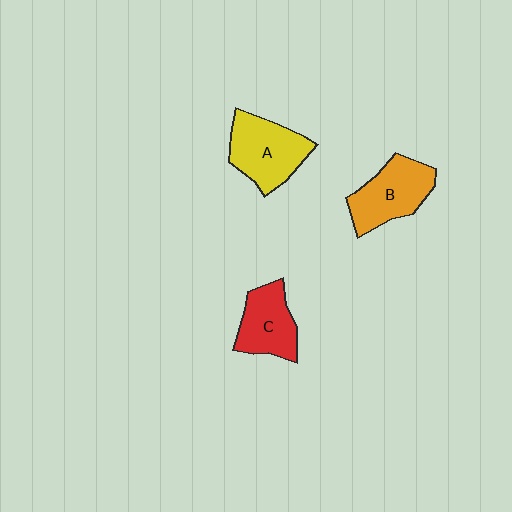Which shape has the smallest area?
Shape C (red).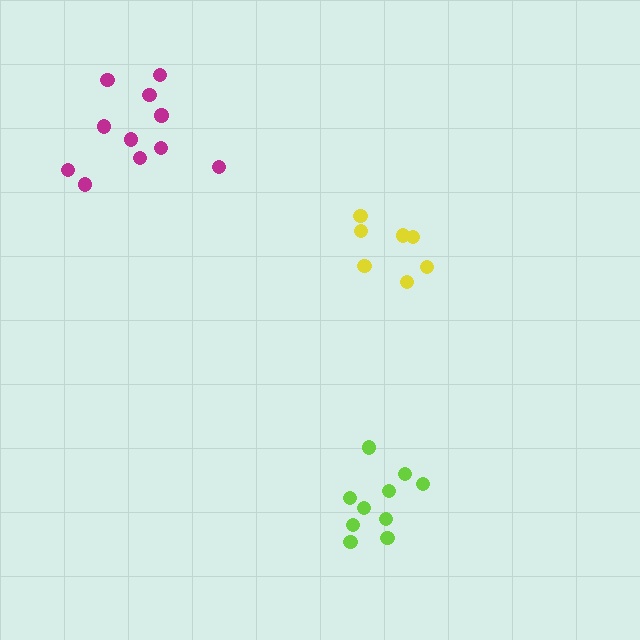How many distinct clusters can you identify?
There are 3 distinct clusters.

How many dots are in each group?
Group 1: 7 dots, Group 2: 10 dots, Group 3: 11 dots (28 total).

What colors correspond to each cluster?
The clusters are colored: yellow, lime, magenta.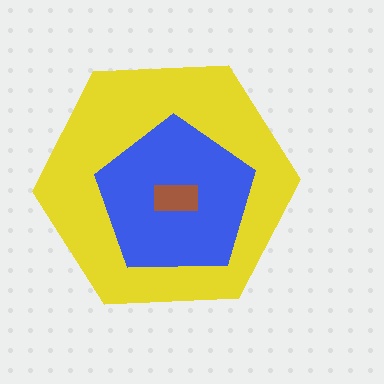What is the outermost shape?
The yellow hexagon.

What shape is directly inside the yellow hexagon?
The blue pentagon.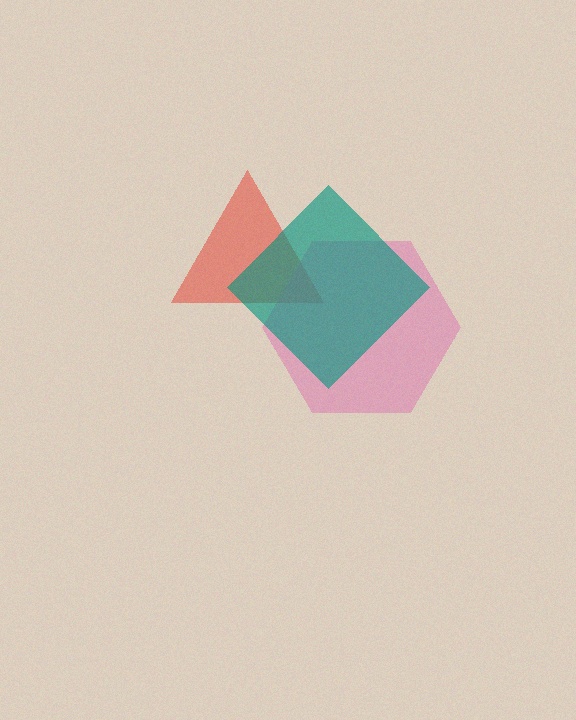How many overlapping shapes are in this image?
There are 3 overlapping shapes in the image.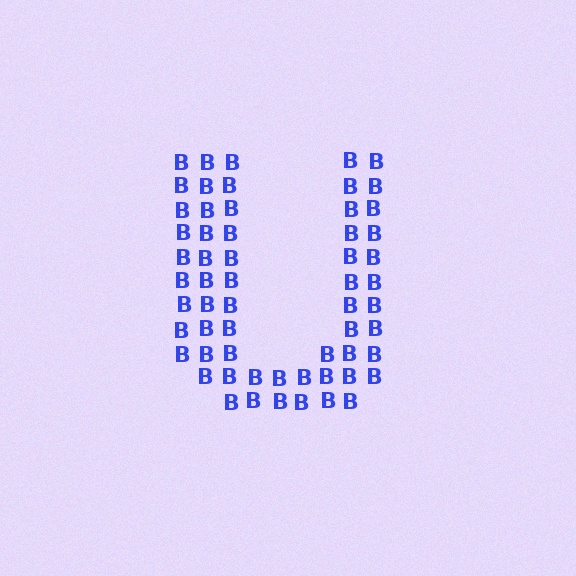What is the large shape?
The large shape is the letter U.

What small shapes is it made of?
It is made of small letter B's.